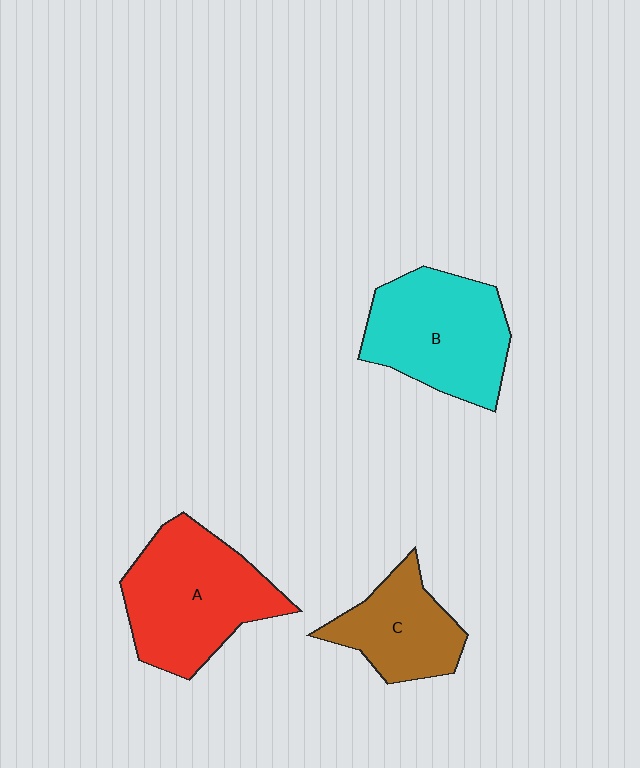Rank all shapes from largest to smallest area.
From largest to smallest: A (red), B (cyan), C (brown).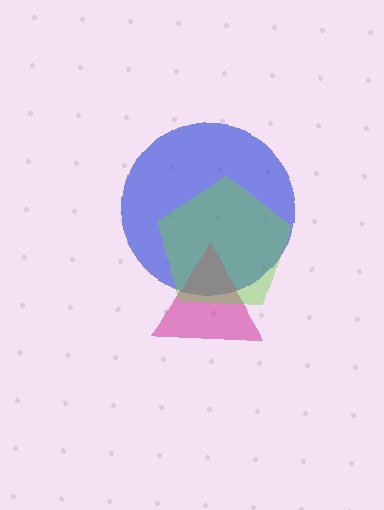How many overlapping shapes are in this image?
There are 3 overlapping shapes in the image.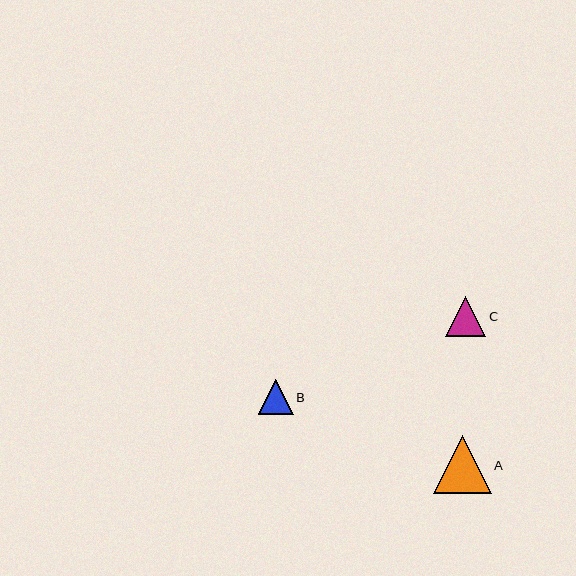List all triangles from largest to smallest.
From largest to smallest: A, C, B.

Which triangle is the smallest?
Triangle B is the smallest with a size of approximately 35 pixels.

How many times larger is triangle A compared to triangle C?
Triangle A is approximately 1.4 times the size of triangle C.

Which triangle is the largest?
Triangle A is the largest with a size of approximately 58 pixels.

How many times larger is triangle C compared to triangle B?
Triangle C is approximately 1.2 times the size of triangle B.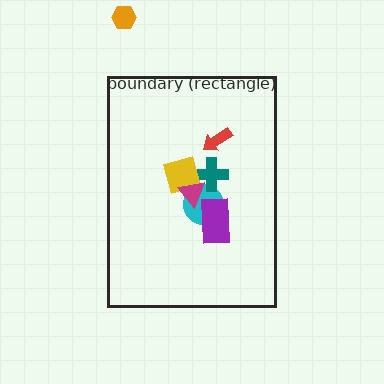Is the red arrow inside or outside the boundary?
Inside.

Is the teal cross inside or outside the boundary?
Inside.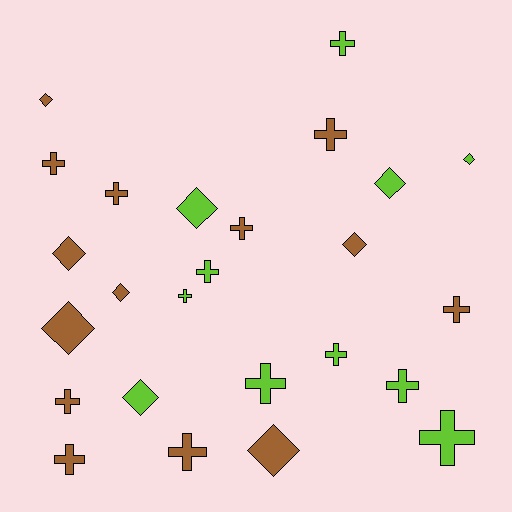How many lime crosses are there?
There are 7 lime crosses.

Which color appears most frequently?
Brown, with 14 objects.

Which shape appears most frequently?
Cross, with 15 objects.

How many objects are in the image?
There are 25 objects.